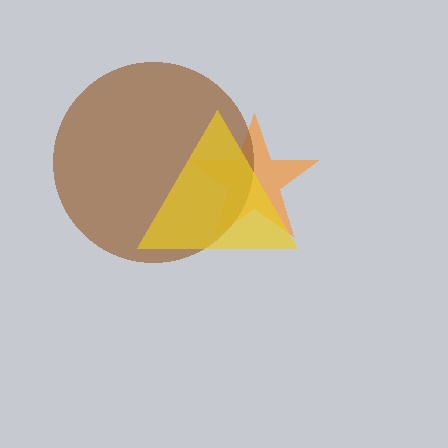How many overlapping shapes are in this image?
There are 3 overlapping shapes in the image.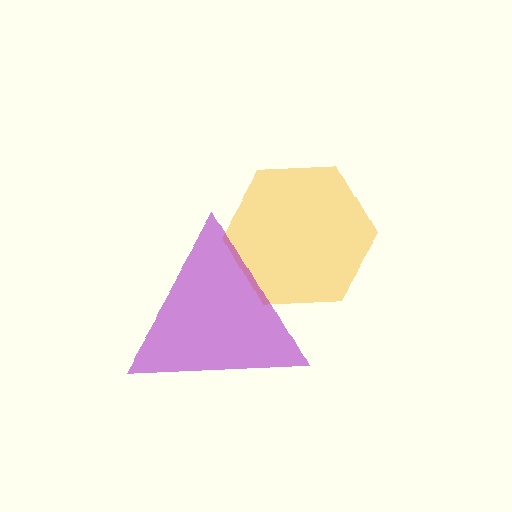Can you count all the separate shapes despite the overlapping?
Yes, there are 2 separate shapes.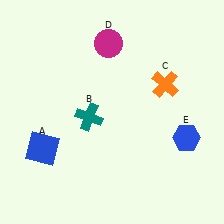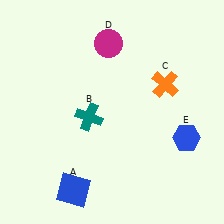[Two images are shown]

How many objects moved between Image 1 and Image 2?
1 object moved between the two images.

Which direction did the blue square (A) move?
The blue square (A) moved down.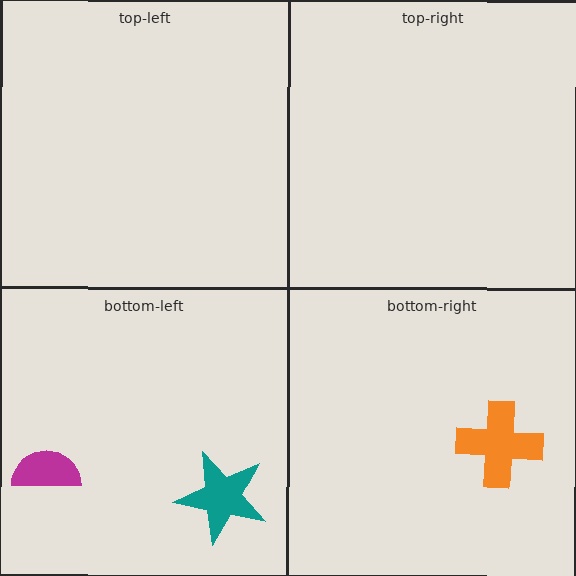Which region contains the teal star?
The bottom-left region.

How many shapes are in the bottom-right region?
1.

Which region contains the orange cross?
The bottom-right region.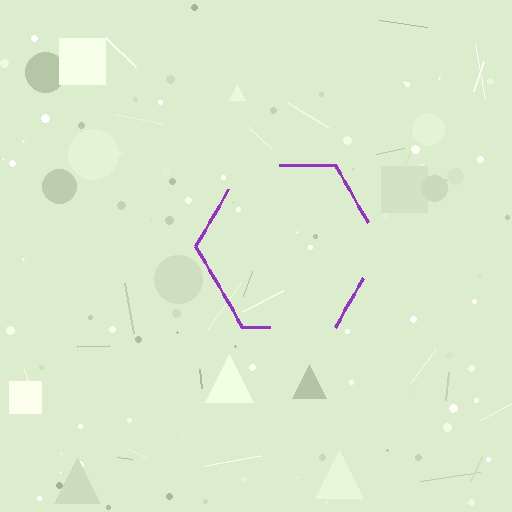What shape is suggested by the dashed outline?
The dashed outline suggests a hexagon.